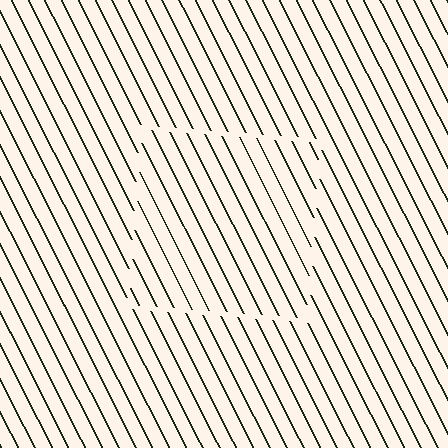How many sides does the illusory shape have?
4 sides — the line-ends trace a square.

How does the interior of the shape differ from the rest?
The interior of the shape contains the same grating, shifted by half a period — the contour is defined by the phase discontinuity where line-ends from the inner and outer gratings abut.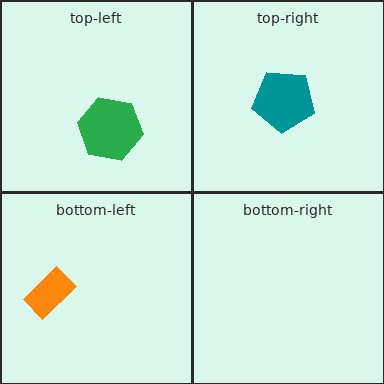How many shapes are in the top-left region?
1.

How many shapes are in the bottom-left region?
1.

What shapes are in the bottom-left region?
The orange rectangle.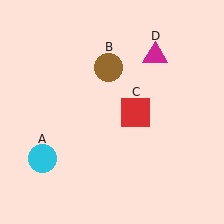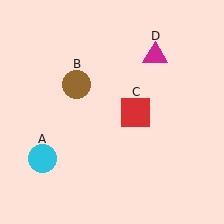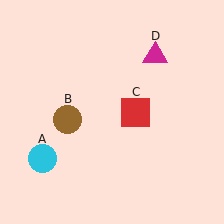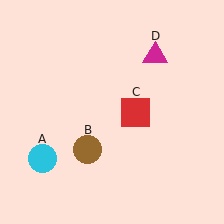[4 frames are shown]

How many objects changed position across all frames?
1 object changed position: brown circle (object B).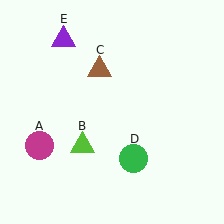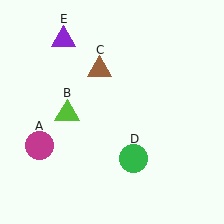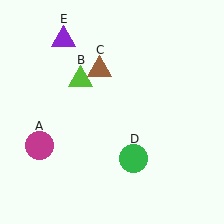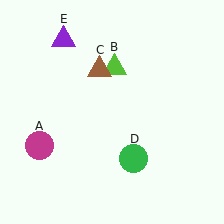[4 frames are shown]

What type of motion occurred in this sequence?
The lime triangle (object B) rotated clockwise around the center of the scene.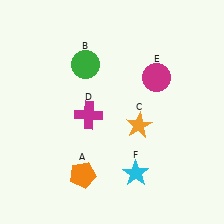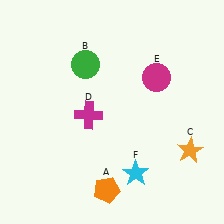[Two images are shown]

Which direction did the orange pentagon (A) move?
The orange pentagon (A) moved right.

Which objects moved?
The objects that moved are: the orange pentagon (A), the orange star (C).